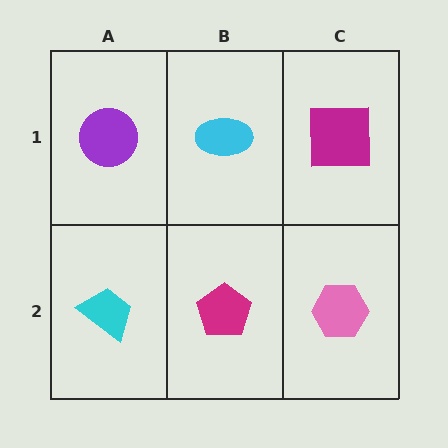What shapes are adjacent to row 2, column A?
A purple circle (row 1, column A), a magenta pentagon (row 2, column B).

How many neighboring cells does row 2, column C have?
2.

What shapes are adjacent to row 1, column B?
A magenta pentagon (row 2, column B), a purple circle (row 1, column A), a magenta square (row 1, column C).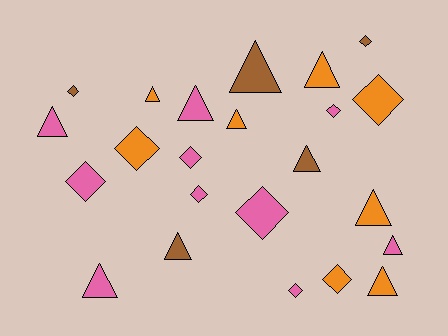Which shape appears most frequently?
Triangle, with 12 objects.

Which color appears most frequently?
Pink, with 10 objects.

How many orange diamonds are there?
There are 3 orange diamonds.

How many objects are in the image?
There are 23 objects.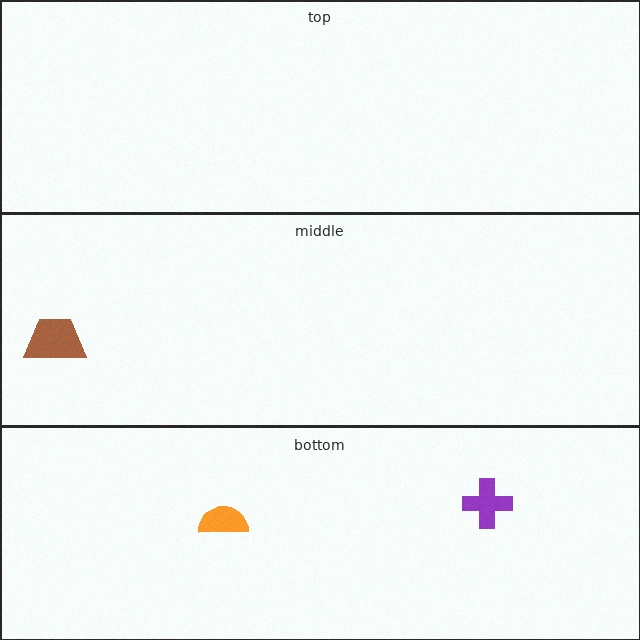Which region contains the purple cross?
The bottom region.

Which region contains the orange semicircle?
The bottom region.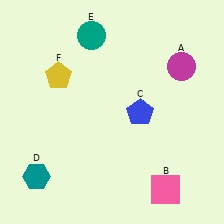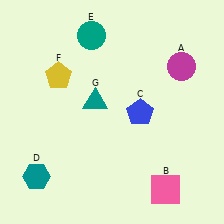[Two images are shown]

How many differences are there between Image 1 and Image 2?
There is 1 difference between the two images.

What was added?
A teal triangle (G) was added in Image 2.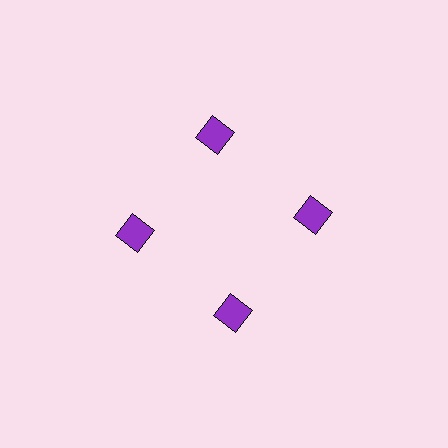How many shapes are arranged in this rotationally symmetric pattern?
There are 4 shapes, arranged in 4 groups of 1.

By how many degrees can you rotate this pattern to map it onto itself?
The pattern maps onto itself every 90 degrees of rotation.